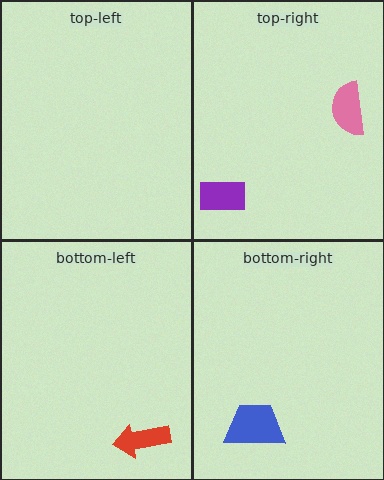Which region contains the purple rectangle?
The top-right region.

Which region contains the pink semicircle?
The top-right region.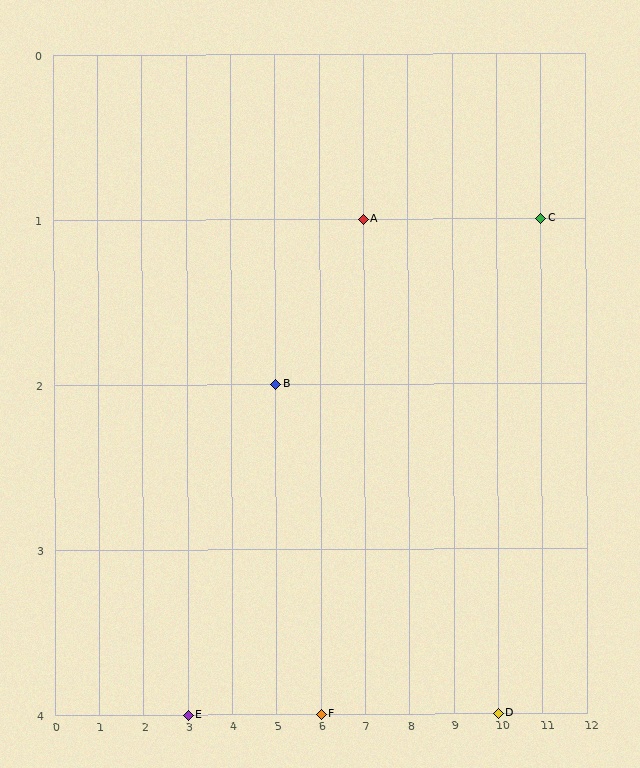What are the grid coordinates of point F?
Point F is at grid coordinates (6, 4).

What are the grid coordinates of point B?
Point B is at grid coordinates (5, 2).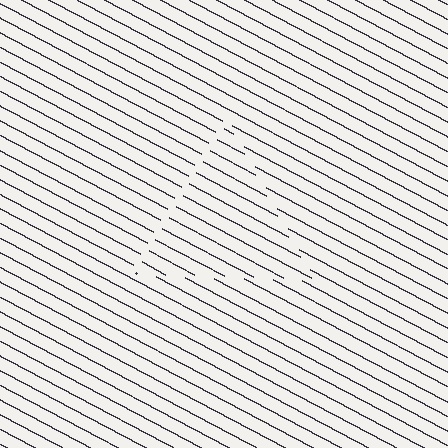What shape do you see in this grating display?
An illusory triangle. The interior of the shape contains the same grating, shifted by half a period — the contour is defined by the phase discontinuity where line-ends from the inner and outer gratings abut.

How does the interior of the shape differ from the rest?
The interior of the shape contains the same grating, shifted by half a period — the contour is defined by the phase discontinuity where line-ends from the inner and outer gratings abut.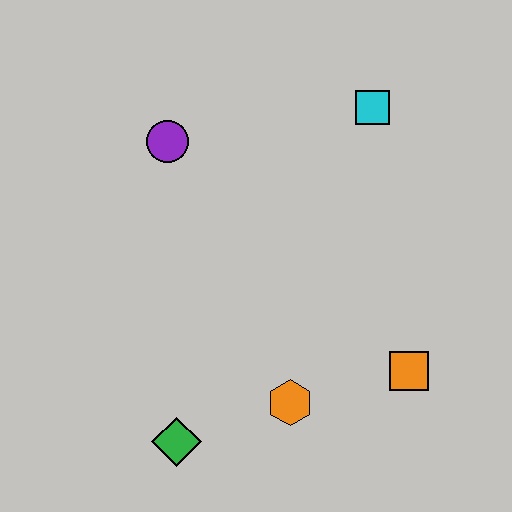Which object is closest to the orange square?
The orange hexagon is closest to the orange square.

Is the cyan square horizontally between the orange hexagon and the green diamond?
No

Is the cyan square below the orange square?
No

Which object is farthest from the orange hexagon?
The cyan square is farthest from the orange hexagon.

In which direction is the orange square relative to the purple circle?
The orange square is to the right of the purple circle.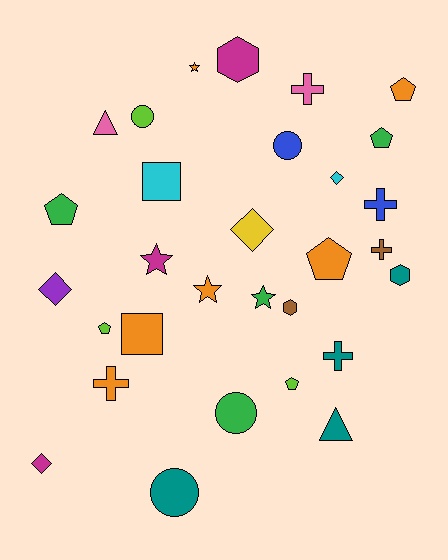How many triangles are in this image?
There are 2 triangles.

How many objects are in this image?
There are 30 objects.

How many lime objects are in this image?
There are 3 lime objects.